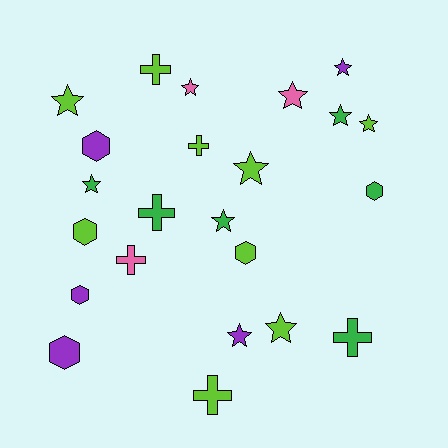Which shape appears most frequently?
Star, with 11 objects.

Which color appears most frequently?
Lime, with 9 objects.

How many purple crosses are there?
There are no purple crosses.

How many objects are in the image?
There are 23 objects.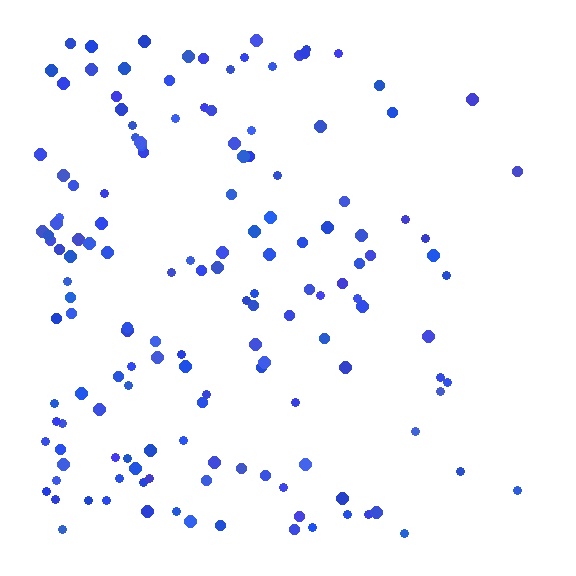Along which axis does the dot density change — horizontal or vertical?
Horizontal.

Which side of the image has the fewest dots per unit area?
The right.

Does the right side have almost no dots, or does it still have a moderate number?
Still a moderate number, just noticeably fewer than the left.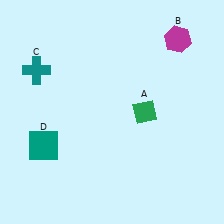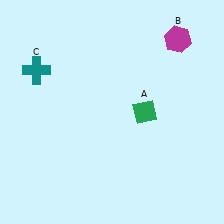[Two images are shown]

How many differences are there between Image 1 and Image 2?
There is 1 difference between the two images.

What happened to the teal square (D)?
The teal square (D) was removed in Image 2. It was in the bottom-left area of Image 1.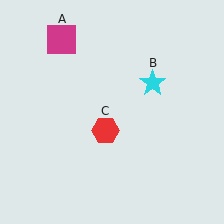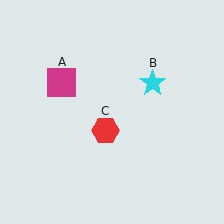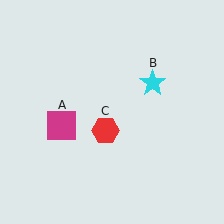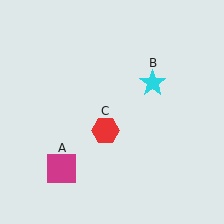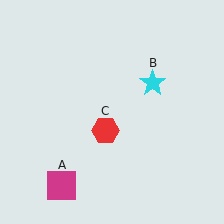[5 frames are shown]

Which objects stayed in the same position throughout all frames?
Cyan star (object B) and red hexagon (object C) remained stationary.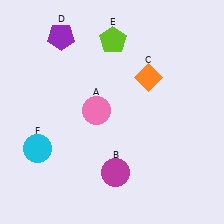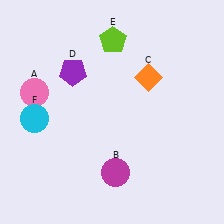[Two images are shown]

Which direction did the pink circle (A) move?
The pink circle (A) moved left.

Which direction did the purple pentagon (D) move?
The purple pentagon (D) moved down.